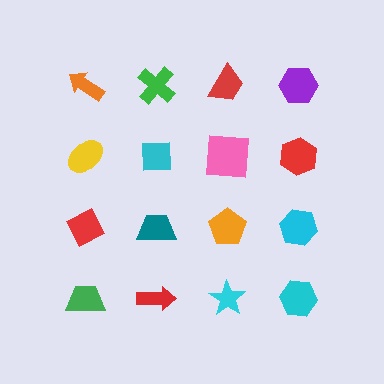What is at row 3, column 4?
A cyan hexagon.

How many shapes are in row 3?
4 shapes.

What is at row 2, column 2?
A cyan square.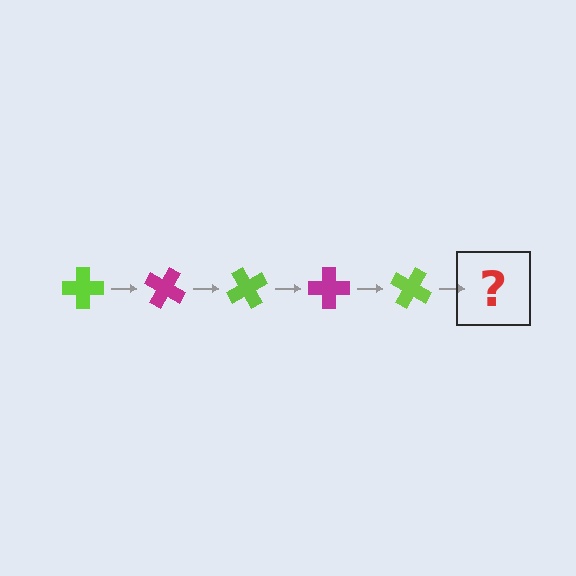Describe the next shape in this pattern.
It should be a magenta cross, rotated 150 degrees from the start.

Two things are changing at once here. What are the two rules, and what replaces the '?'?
The two rules are that it rotates 30 degrees each step and the color cycles through lime and magenta. The '?' should be a magenta cross, rotated 150 degrees from the start.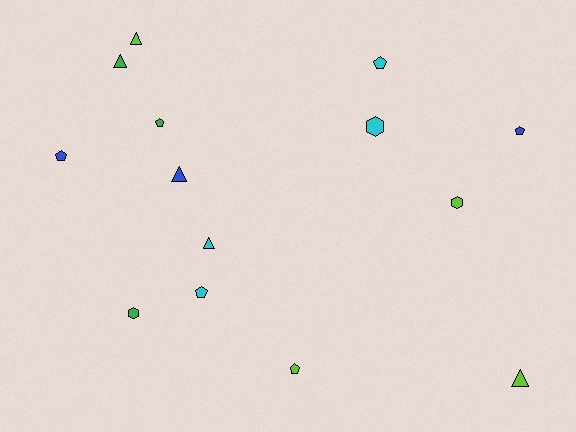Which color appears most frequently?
Lime, with 4 objects.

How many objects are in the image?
There are 14 objects.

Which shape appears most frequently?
Pentagon, with 6 objects.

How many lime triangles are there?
There are 2 lime triangles.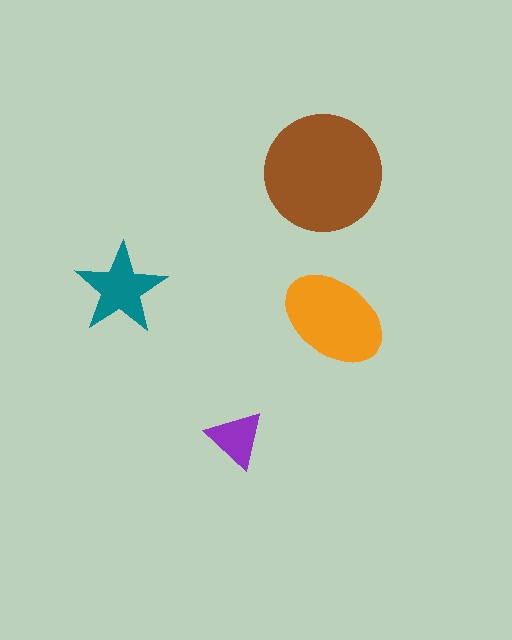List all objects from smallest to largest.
The purple triangle, the teal star, the orange ellipse, the brown circle.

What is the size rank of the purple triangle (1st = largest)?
4th.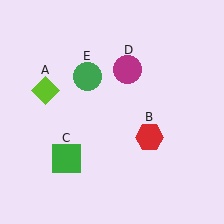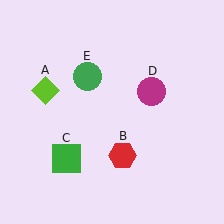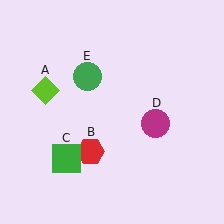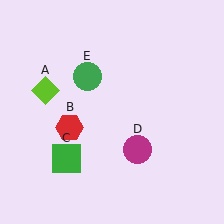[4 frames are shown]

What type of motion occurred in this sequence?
The red hexagon (object B), magenta circle (object D) rotated clockwise around the center of the scene.